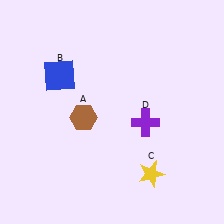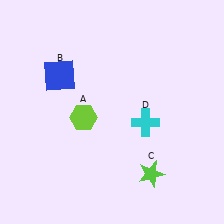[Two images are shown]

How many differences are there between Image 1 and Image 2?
There are 3 differences between the two images.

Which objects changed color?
A changed from brown to lime. C changed from yellow to lime. D changed from purple to cyan.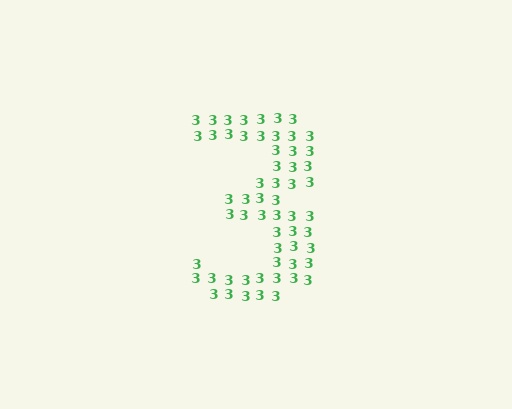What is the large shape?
The large shape is the digit 3.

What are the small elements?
The small elements are digit 3's.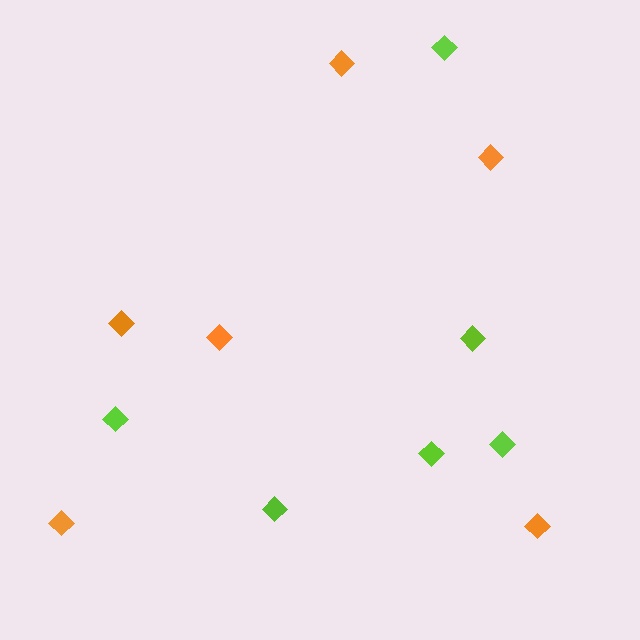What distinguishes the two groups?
There are 2 groups: one group of orange diamonds (6) and one group of lime diamonds (6).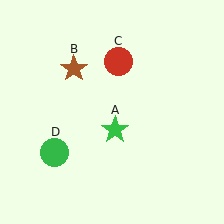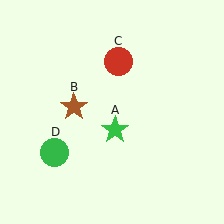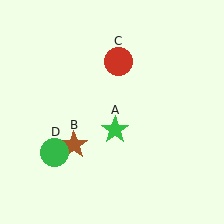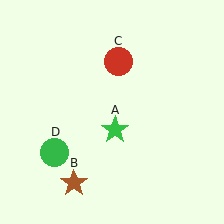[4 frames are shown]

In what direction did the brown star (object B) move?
The brown star (object B) moved down.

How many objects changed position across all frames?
1 object changed position: brown star (object B).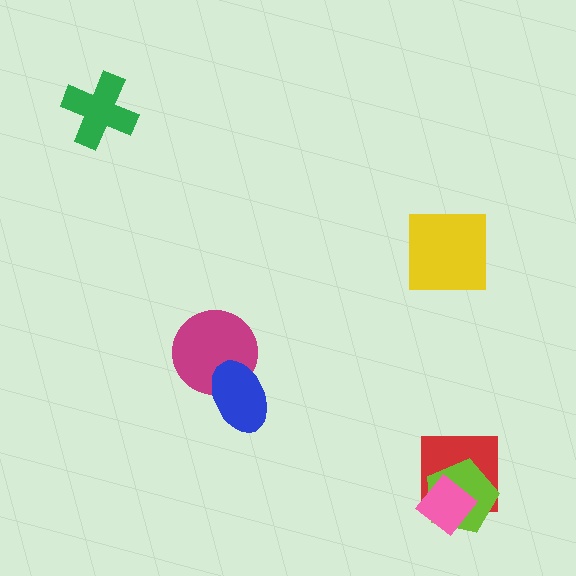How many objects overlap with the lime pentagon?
2 objects overlap with the lime pentagon.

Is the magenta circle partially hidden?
Yes, it is partially covered by another shape.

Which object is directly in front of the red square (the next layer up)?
The lime pentagon is directly in front of the red square.